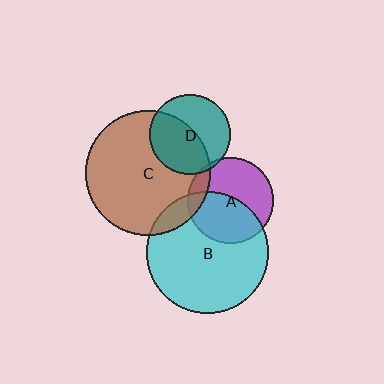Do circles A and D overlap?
Yes.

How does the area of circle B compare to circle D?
Approximately 2.3 times.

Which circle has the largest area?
Circle C (brown).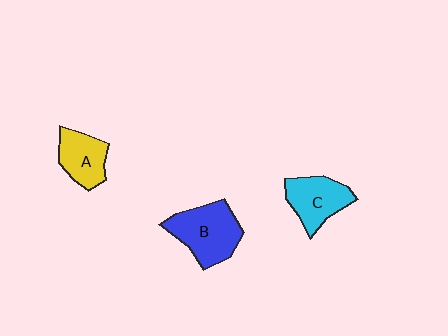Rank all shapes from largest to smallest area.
From largest to smallest: B (blue), C (cyan), A (yellow).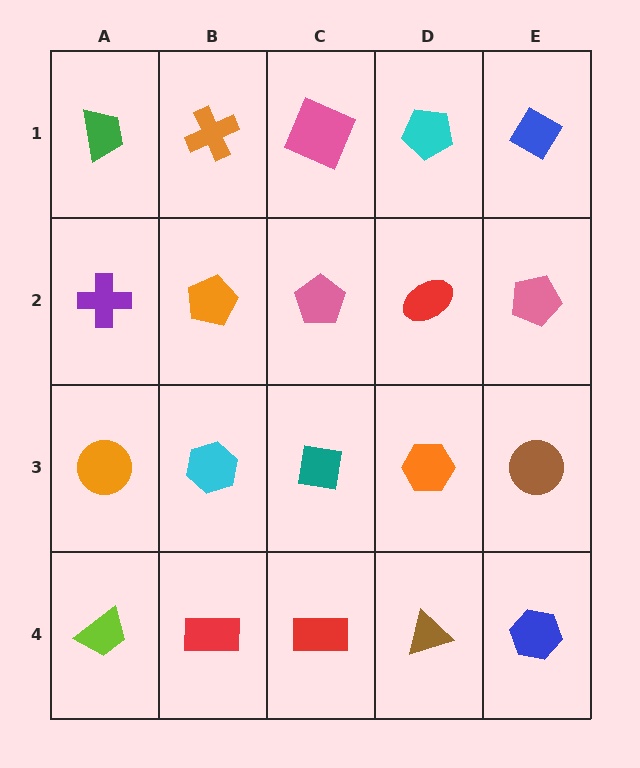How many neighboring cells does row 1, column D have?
3.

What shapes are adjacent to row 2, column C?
A pink square (row 1, column C), a teal square (row 3, column C), an orange pentagon (row 2, column B), a red ellipse (row 2, column D).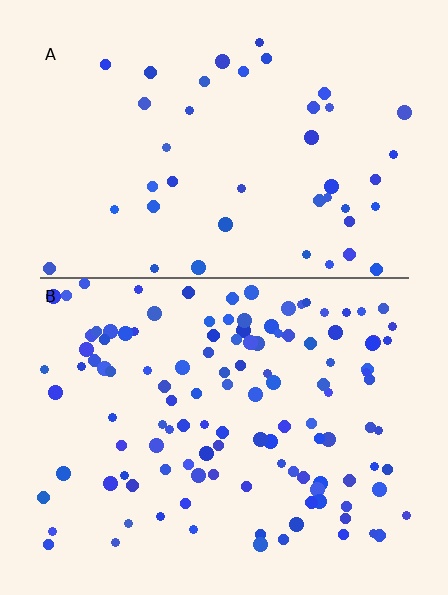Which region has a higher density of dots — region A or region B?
B (the bottom).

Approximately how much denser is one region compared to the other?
Approximately 2.8× — region B over region A.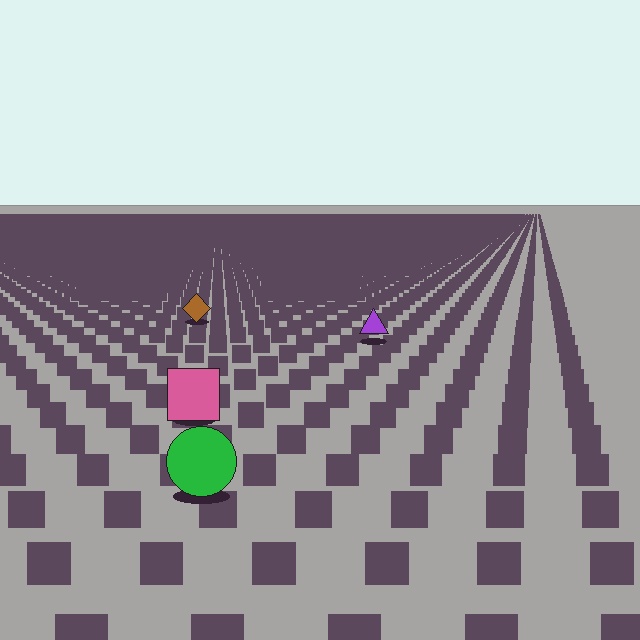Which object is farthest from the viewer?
The brown diamond is farthest from the viewer. It appears smaller and the ground texture around it is denser.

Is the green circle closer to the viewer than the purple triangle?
Yes. The green circle is closer — you can tell from the texture gradient: the ground texture is coarser near it.